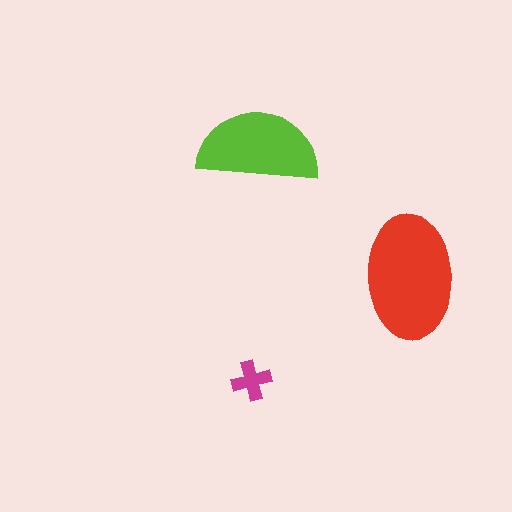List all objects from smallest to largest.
The magenta cross, the lime semicircle, the red ellipse.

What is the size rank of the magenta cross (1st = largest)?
3rd.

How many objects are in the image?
There are 3 objects in the image.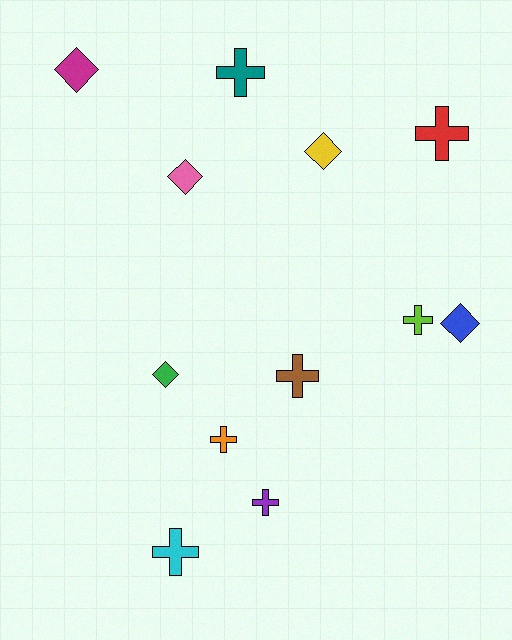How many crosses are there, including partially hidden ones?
There are 7 crosses.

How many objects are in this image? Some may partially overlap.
There are 12 objects.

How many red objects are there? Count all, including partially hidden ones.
There is 1 red object.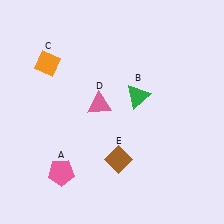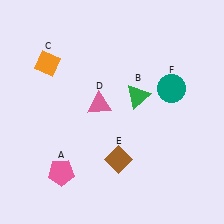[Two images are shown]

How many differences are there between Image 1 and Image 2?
There is 1 difference between the two images.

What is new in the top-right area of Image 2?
A teal circle (F) was added in the top-right area of Image 2.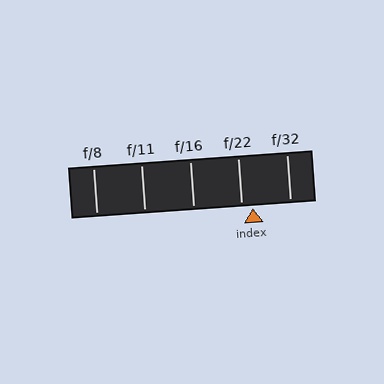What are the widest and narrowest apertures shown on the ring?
The widest aperture shown is f/8 and the narrowest is f/32.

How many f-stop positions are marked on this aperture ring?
There are 5 f-stop positions marked.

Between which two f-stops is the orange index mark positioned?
The index mark is between f/22 and f/32.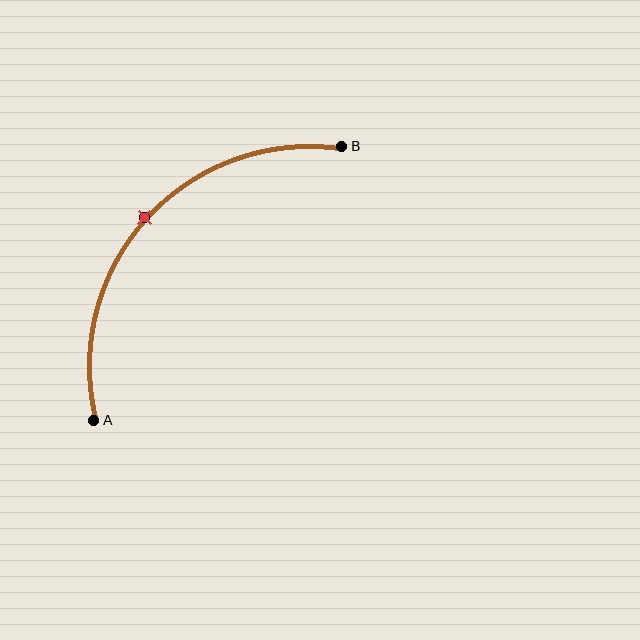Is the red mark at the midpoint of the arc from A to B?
Yes. The red mark lies on the arc at equal arc-length from both A and B — it is the arc midpoint.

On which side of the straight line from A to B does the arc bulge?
The arc bulges above and to the left of the straight line connecting A and B.